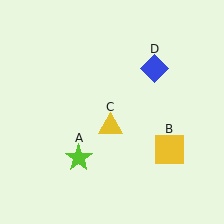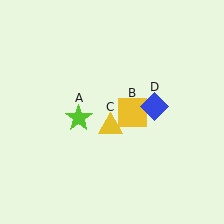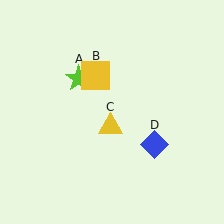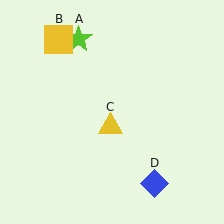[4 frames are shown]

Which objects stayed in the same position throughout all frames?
Yellow triangle (object C) remained stationary.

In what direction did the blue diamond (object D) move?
The blue diamond (object D) moved down.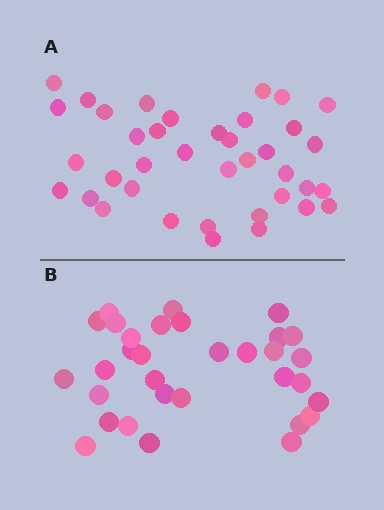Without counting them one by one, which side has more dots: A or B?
Region A (the top region) has more dots.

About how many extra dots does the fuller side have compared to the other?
Region A has about 6 more dots than region B.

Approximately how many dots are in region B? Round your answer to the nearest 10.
About 30 dots. (The exact count is 32, which rounds to 30.)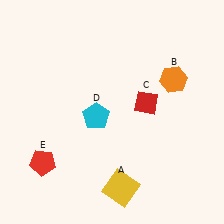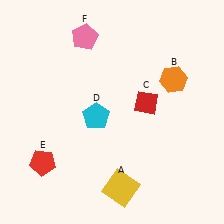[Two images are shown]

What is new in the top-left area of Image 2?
A pink pentagon (F) was added in the top-left area of Image 2.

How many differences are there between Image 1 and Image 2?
There is 1 difference between the two images.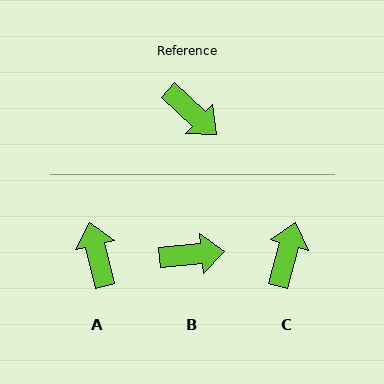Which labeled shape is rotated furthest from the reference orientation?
A, about 147 degrees away.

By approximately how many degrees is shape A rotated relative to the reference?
Approximately 147 degrees counter-clockwise.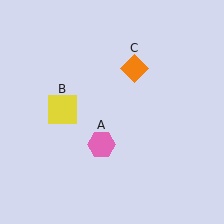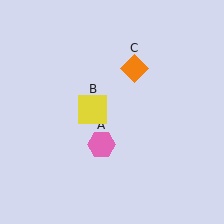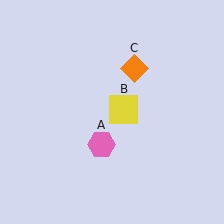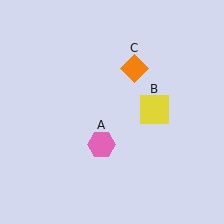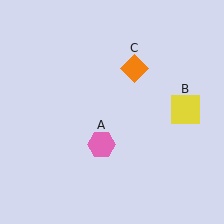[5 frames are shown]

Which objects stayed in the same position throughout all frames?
Pink hexagon (object A) and orange diamond (object C) remained stationary.